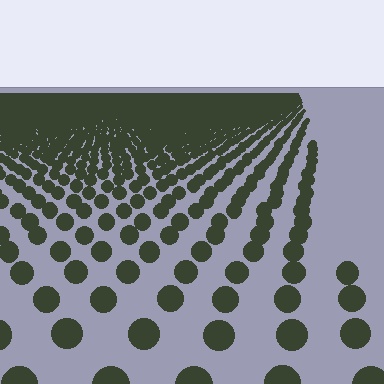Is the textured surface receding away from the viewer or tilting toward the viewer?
The surface is receding away from the viewer. Texture elements get smaller and denser toward the top.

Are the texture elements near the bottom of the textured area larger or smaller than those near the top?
Larger. Near the bottom, elements are closer to the viewer and appear at a bigger on-screen size.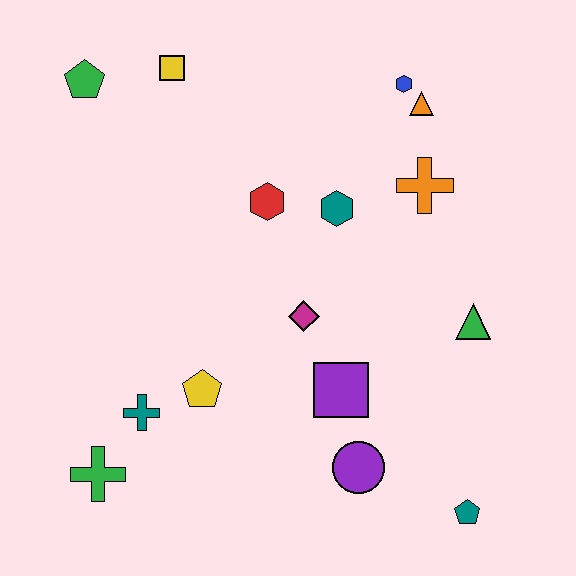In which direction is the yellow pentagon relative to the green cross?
The yellow pentagon is to the right of the green cross.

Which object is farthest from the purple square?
The green pentagon is farthest from the purple square.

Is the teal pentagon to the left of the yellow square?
No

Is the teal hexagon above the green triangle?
Yes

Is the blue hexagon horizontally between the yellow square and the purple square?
No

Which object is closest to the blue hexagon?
The orange triangle is closest to the blue hexagon.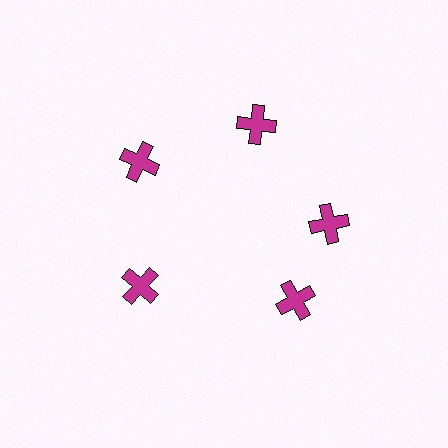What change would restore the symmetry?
The symmetry would be restored by rotating it back into even spacing with its neighbors so that all 5 crosses sit at equal angles and equal distance from the center.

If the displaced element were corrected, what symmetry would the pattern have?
It would have 5-fold rotational symmetry — the pattern would map onto itself every 72 degrees.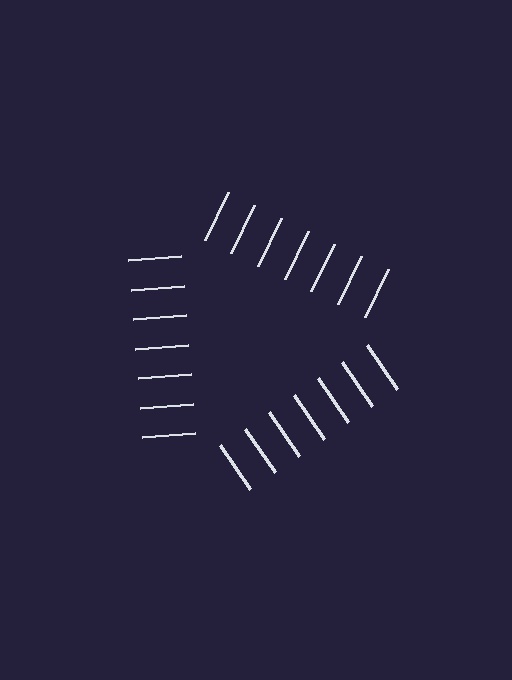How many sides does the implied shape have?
3 sides — the line-ends trace a triangle.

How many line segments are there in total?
21 — 7 along each of the 3 edges.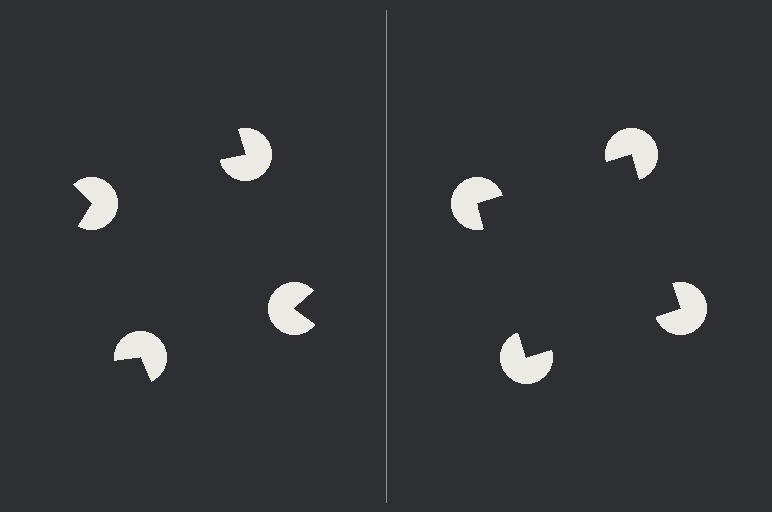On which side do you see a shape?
An illusory square appears on the right side. On the left side the wedge cuts are rotated, so no coherent shape forms.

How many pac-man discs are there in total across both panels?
8 — 4 on each side.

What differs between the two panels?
The pac-man discs are positioned identically on both sides; only the wedge orientations differ. On the right they align to a square; on the left they are misaligned.